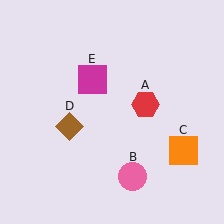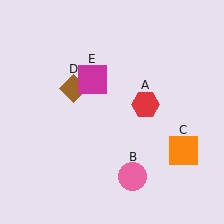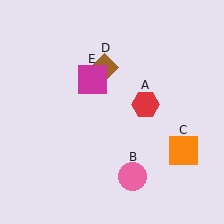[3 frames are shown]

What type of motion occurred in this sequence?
The brown diamond (object D) rotated clockwise around the center of the scene.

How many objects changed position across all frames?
1 object changed position: brown diamond (object D).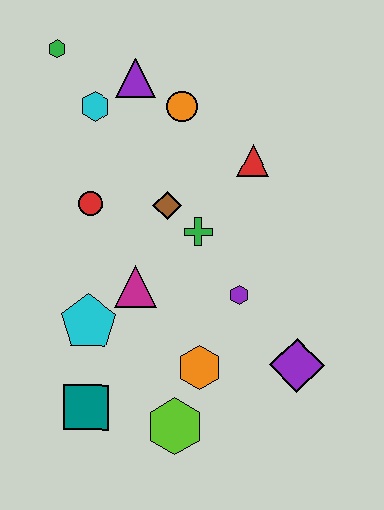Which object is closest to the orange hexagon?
The lime hexagon is closest to the orange hexagon.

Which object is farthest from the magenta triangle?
The green hexagon is farthest from the magenta triangle.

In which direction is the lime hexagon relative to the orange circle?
The lime hexagon is below the orange circle.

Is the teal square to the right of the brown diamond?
No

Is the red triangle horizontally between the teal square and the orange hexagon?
No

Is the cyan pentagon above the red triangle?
No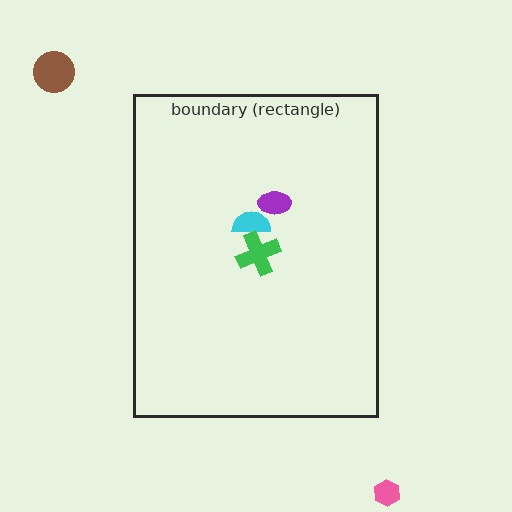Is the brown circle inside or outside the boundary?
Outside.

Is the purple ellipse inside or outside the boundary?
Inside.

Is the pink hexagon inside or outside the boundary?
Outside.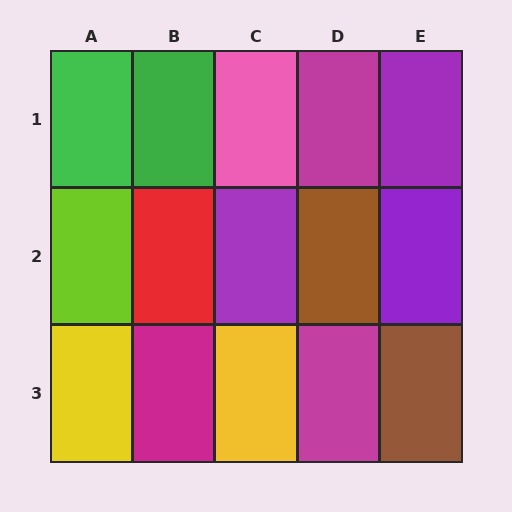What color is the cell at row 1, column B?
Green.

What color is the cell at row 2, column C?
Purple.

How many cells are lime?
1 cell is lime.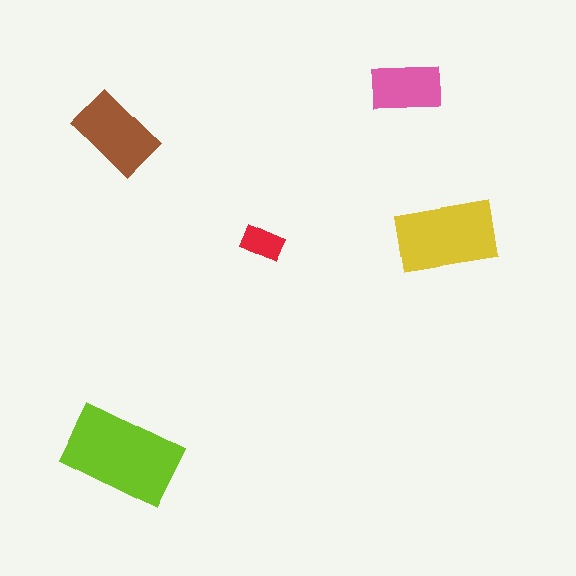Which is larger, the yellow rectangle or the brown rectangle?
The yellow one.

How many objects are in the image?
There are 5 objects in the image.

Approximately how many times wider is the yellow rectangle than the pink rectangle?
About 1.5 times wider.